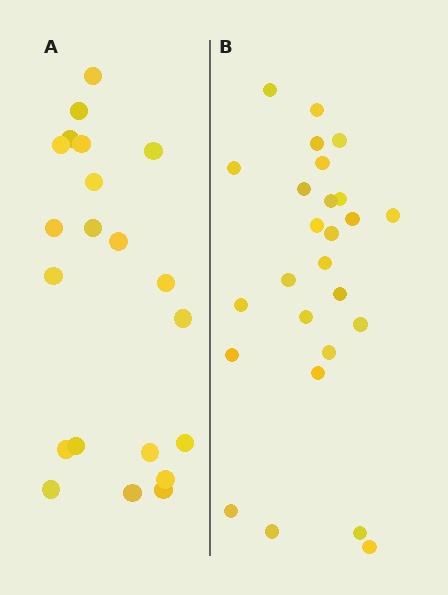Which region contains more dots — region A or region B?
Region B (the right region) has more dots.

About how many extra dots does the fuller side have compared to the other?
Region B has about 5 more dots than region A.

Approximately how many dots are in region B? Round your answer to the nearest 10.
About 30 dots. (The exact count is 26, which rounds to 30.)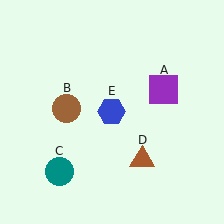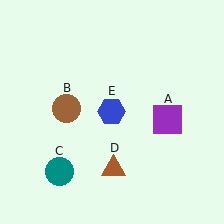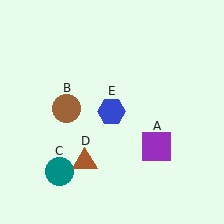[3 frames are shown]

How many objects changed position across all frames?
2 objects changed position: purple square (object A), brown triangle (object D).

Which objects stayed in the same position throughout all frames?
Brown circle (object B) and teal circle (object C) and blue hexagon (object E) remained stationary.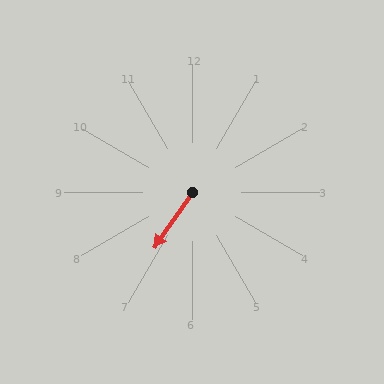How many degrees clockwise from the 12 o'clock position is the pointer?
Approximately 214 degrees.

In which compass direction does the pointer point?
Southwest.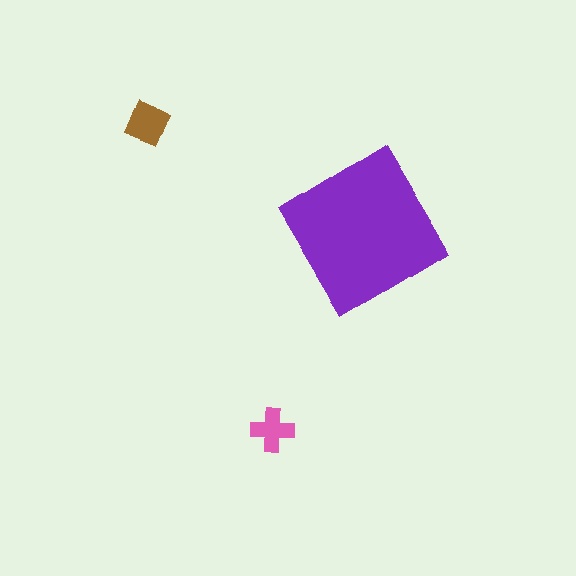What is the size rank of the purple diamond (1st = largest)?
1st.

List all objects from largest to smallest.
The purple diamond, the brown diamond, the pink cross.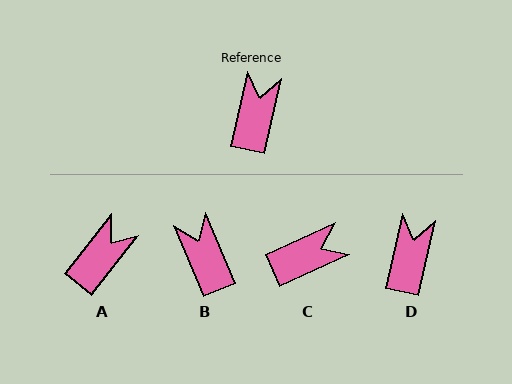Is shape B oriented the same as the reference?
No, it is off by about 35 degrees.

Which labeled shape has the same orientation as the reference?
D.